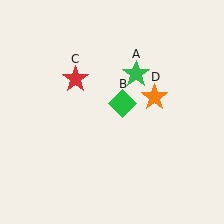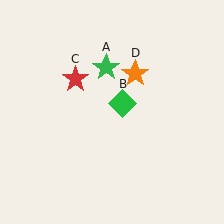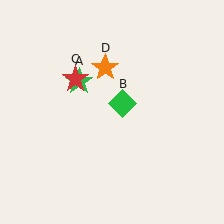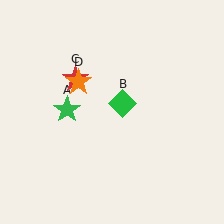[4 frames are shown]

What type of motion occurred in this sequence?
The green star (object A), orange star (object D) rotated counterclockwise around the center of the scene.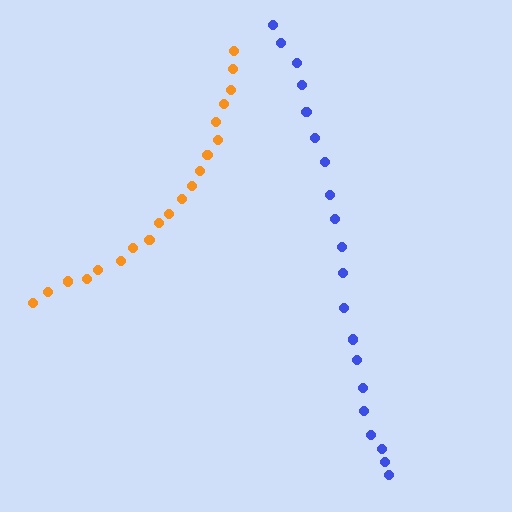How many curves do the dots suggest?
There are 2 distinct paths.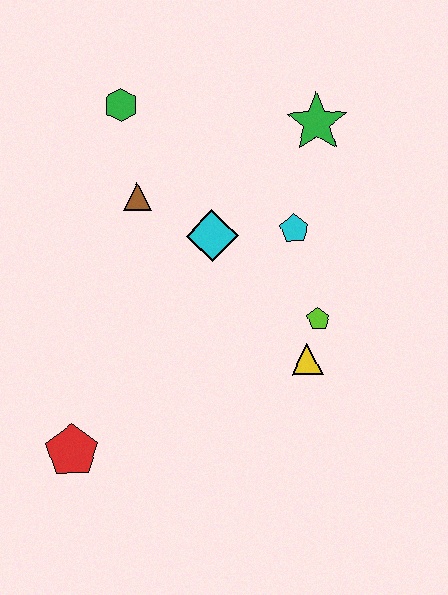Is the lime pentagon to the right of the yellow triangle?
Yes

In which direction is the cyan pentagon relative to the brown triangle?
The cyan pentagon is to the right of the brown triangle.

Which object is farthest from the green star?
The red pentagon is farthest from the green star.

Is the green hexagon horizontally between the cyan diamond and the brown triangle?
No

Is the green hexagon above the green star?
Yes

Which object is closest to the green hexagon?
The brown triangle is closest to the green hexagon.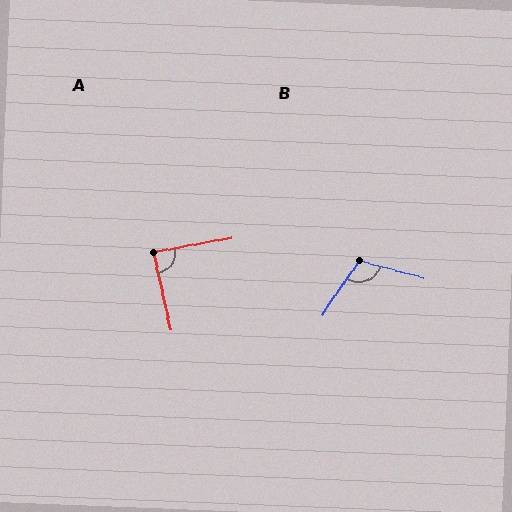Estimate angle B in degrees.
Approximately 110 degrees.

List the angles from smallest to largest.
A (87°), B (110°).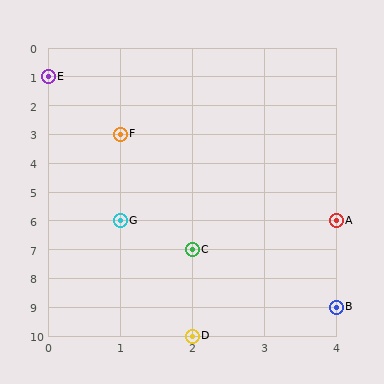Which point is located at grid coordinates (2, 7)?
Point C is at (2, 7).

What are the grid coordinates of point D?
Point D is at grid coordinates (2, 10).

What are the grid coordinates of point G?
Point G is at grid coordinates (1, 6).